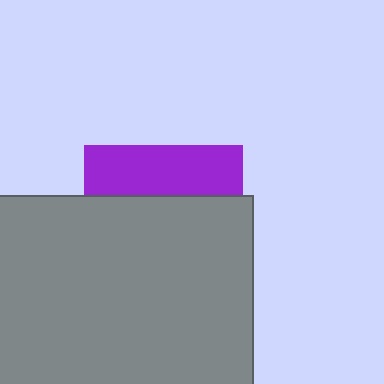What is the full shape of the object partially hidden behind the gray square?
The partially hidden object is a purple square.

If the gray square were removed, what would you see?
You would see the complete purple square.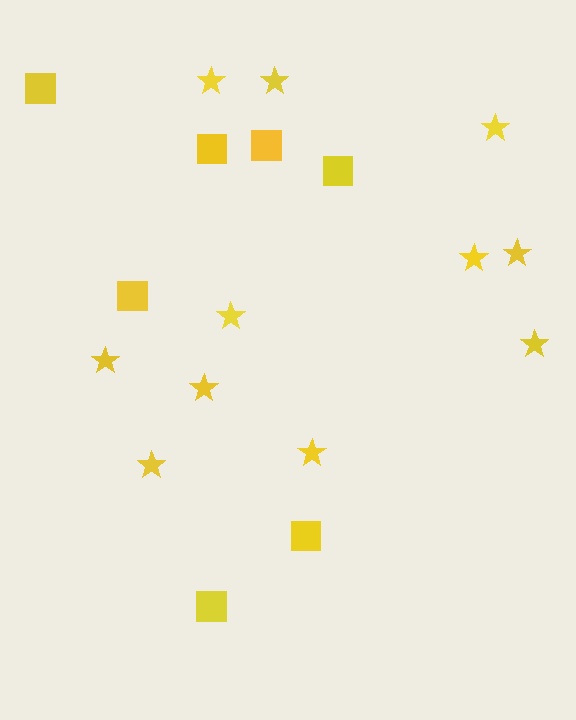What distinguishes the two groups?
There are 2 groups: one group of stars (11) and one group of squares (7).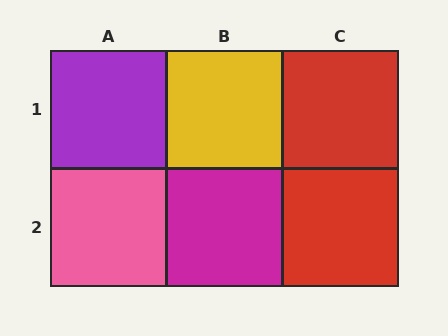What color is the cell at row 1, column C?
Red.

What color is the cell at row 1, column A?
Purple.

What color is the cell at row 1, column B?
Yellow.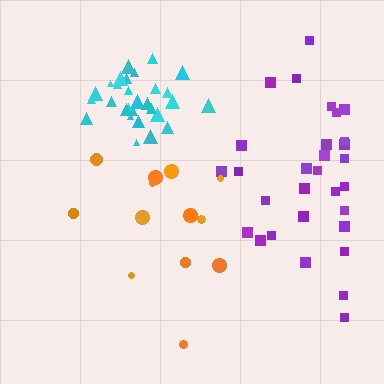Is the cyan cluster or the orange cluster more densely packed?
Cyan.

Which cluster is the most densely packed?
Cyan.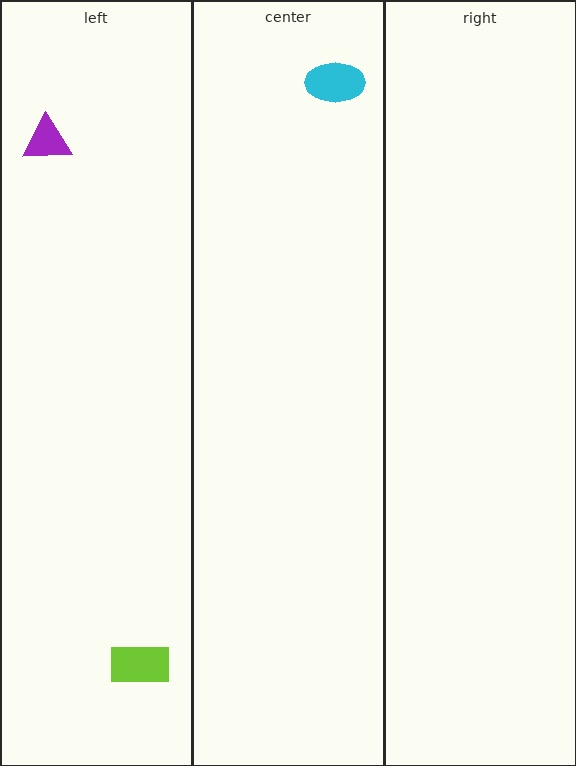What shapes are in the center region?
The cyan ellipse.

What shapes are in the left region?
The lime rectangle, the purple triangle.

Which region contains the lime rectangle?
The left region.